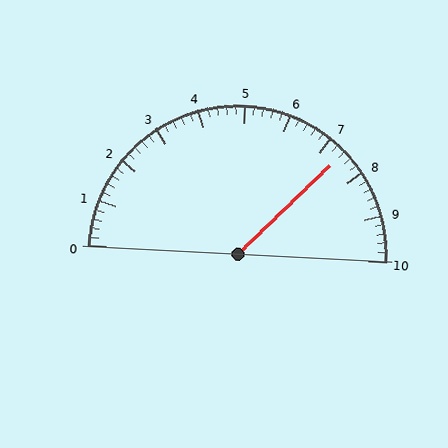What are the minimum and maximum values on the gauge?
The gauge ranges from 0 to 10.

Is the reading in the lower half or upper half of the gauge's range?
The reading is in the upper half of the range (0 to 10).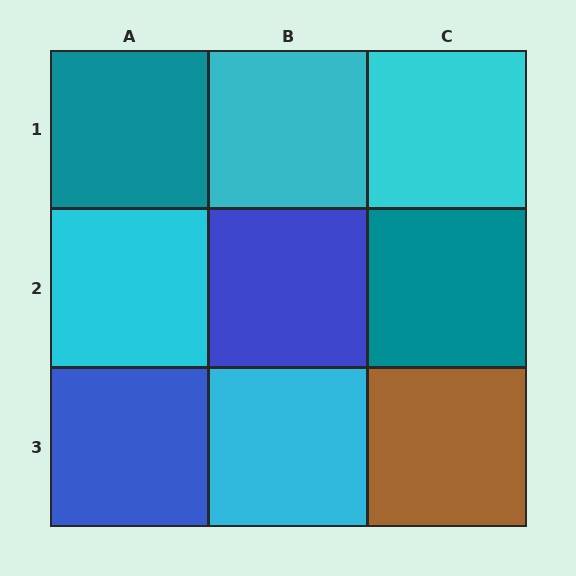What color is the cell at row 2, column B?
Blue.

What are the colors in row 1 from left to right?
Teal, cyan, cyan.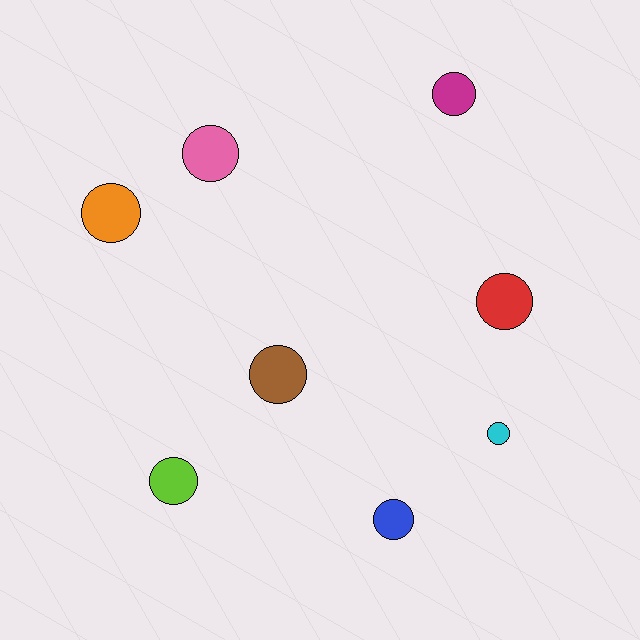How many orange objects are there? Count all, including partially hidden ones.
There is 1 orange object.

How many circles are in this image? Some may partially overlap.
There are 8 circles.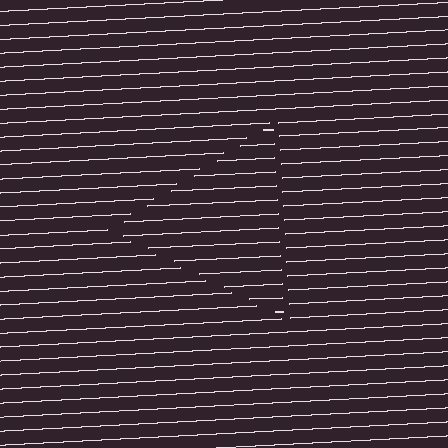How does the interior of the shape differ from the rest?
The interior of the shape contains the same grating, shifted by half a period — the contour is defined by the phase discontinuity where line-ends from the inner and outer gratings abut.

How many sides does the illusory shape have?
3 sides — the line-ends trace a triangle.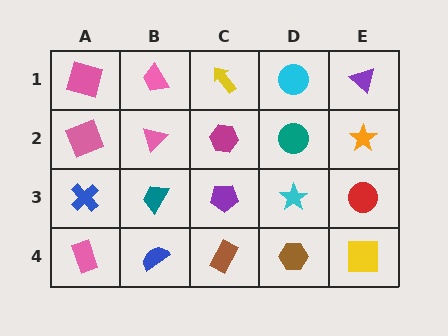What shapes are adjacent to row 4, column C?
A purple pentagon (row 3, column C), a blue semicircle (row 4, column B), a brown hexagon (row 4, column D).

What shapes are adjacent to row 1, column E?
An orange star (row 2, column E), a cyan circle (row 1, column D).